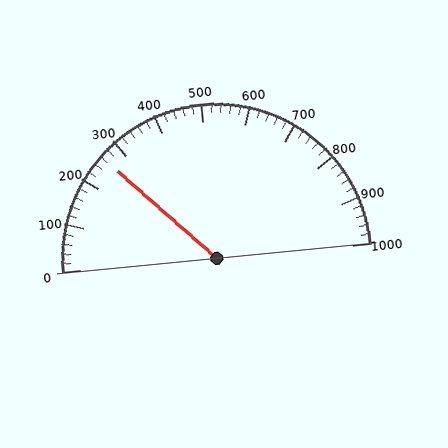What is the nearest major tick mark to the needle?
The nearest major tick mark is 300.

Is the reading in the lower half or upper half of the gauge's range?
The reading is in the lower half of the range (0 to 1000).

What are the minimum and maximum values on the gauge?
The gauge ranges from 0 to 1000.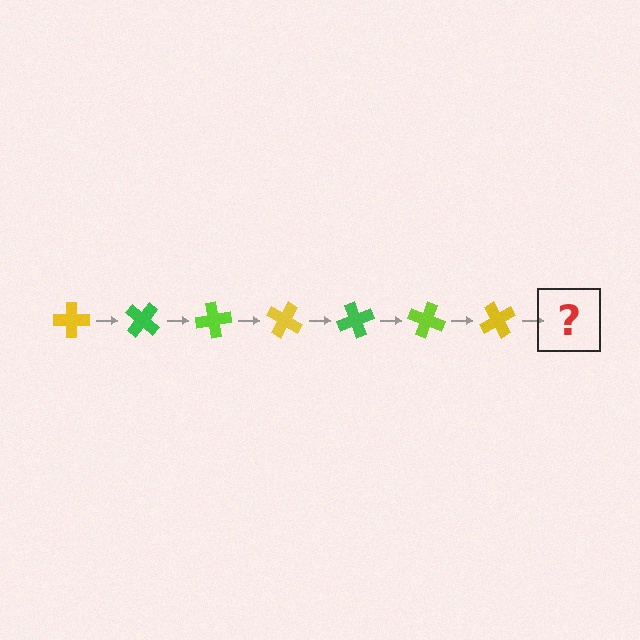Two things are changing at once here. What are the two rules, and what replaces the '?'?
The two rules are that it rotates 40 degrees each step and the color cycles through yellow, green, and lime. The '?' should be a green cross, rotated 280 degrees from the start.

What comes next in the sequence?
The next element should be a green cross, rotated 280 degrees from the start.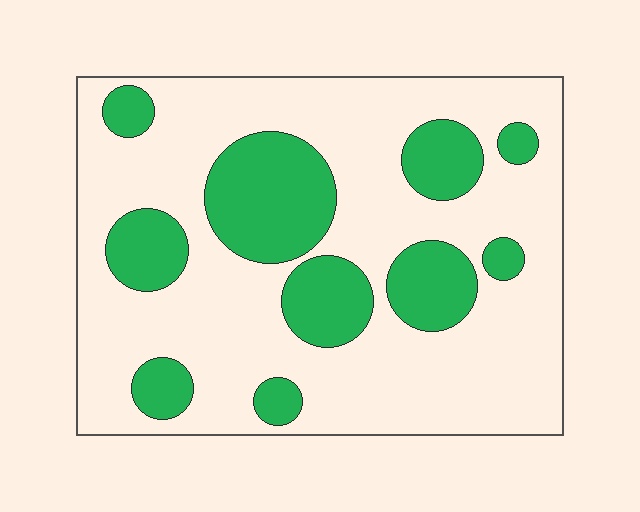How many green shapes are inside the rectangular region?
10.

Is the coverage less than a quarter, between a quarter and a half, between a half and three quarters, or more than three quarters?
Between a quarter and a half.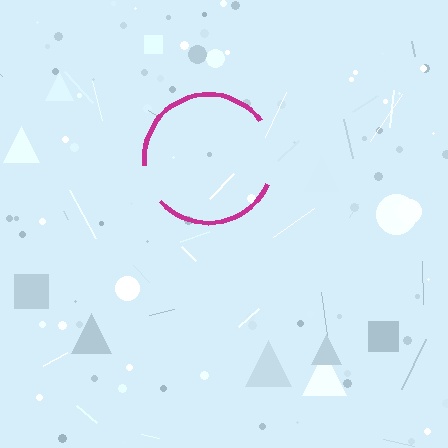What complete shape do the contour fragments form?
The contour fragments form a circle.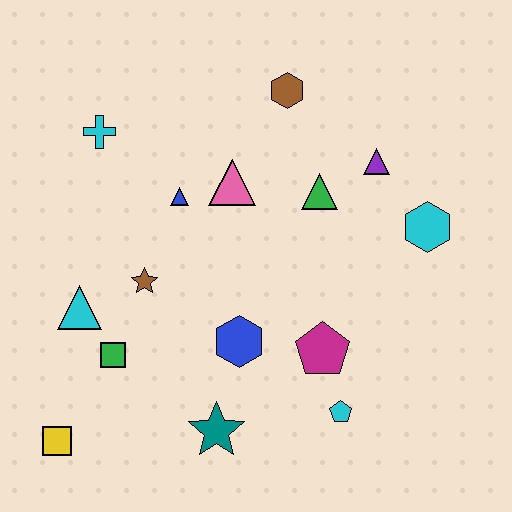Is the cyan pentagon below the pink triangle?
Yes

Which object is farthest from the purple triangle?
The yellow square is farthest from the purple triangle.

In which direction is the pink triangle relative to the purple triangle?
The pink triangle is to the left of the purple triangle.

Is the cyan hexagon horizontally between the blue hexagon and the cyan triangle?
No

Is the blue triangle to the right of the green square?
Yes